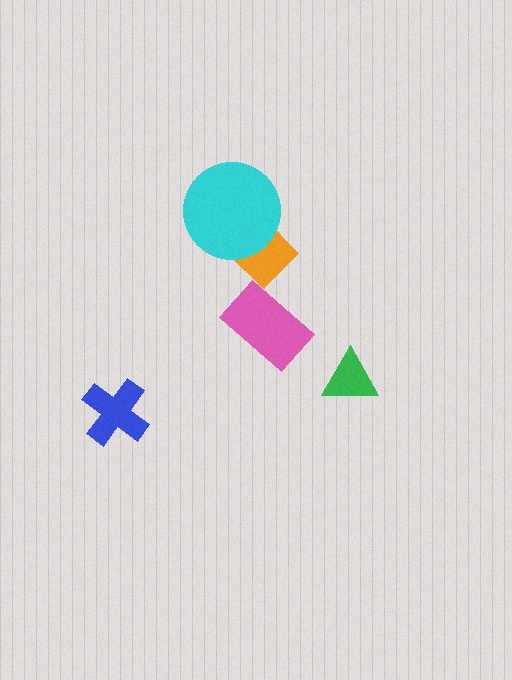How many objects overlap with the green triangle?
0 objects overlap with the green triangle.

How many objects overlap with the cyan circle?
1 object overlaps with the cyan circle.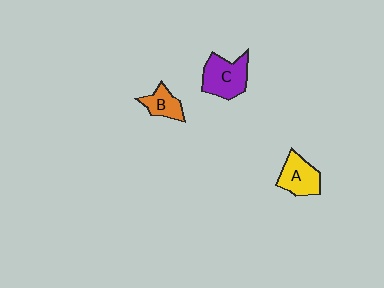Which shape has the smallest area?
Shape B (orange).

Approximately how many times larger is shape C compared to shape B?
Approximately 1.7 times.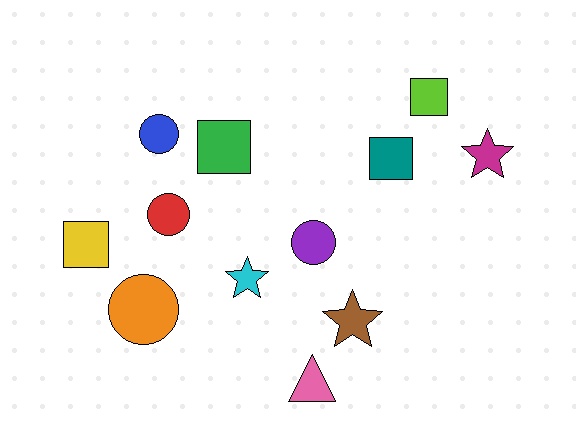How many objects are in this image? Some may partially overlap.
There are 12 objects.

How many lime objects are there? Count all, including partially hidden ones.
There is 1 lime object.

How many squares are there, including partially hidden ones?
There are 4 squares.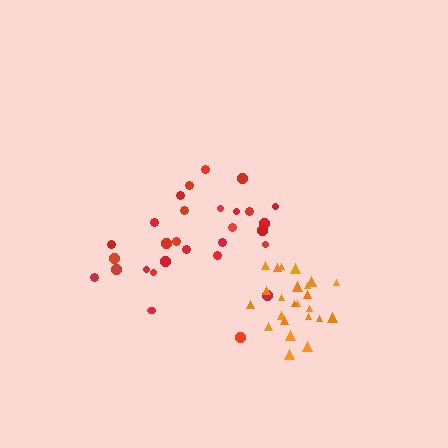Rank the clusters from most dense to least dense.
orange, red.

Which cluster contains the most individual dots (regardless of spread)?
Red (30).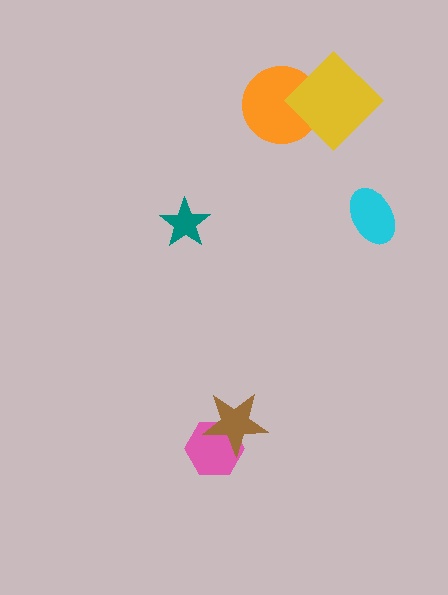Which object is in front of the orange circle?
The yellow diamond is in front of the orange circle.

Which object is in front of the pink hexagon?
The brown star is in front of the pink hexagon.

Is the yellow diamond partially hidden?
No, no other shape covers it.